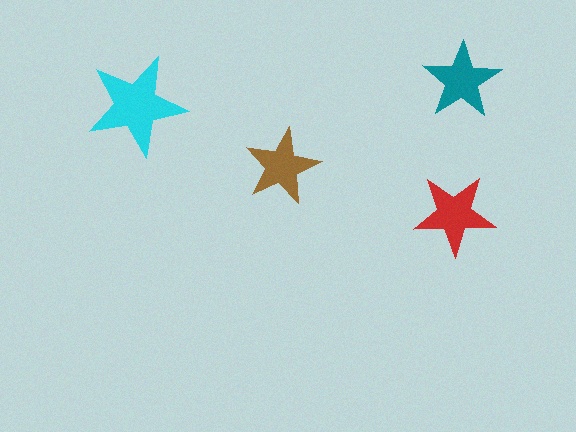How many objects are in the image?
There are 4 objects in the image.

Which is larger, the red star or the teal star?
The red one.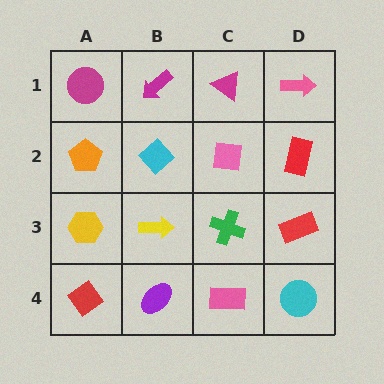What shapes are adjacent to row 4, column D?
A red rectangle (row 3, column D), a pink rectangle (row 4, column C).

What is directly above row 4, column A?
A yellow hexagon.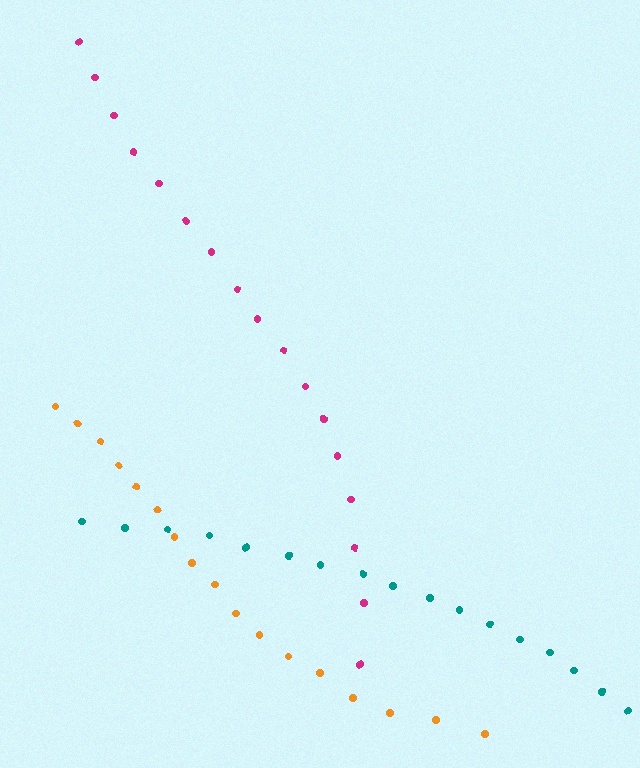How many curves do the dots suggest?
There are 3 distinct paths.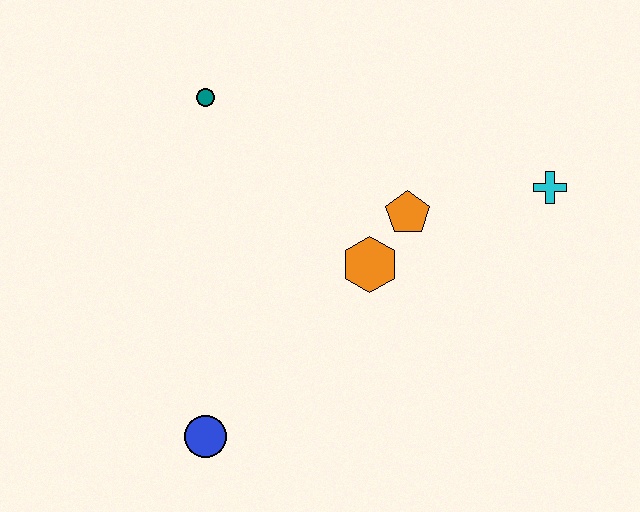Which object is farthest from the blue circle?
The cyan cross is farthest from the blue circle.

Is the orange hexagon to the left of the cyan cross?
Yes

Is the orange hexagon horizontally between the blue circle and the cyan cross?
Yes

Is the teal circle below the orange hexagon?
No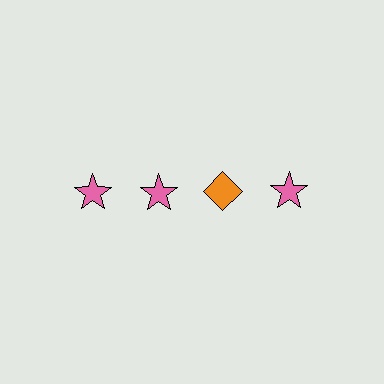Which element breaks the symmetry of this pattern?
The orange diamond in the top row, center column breaks the symmetry. All other shapes are pink stars.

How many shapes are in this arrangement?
There are 4 shapes arranged in a grid pattern.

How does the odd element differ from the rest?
It differs in both color (orange instead of pink) and shape (diamond instead of star).